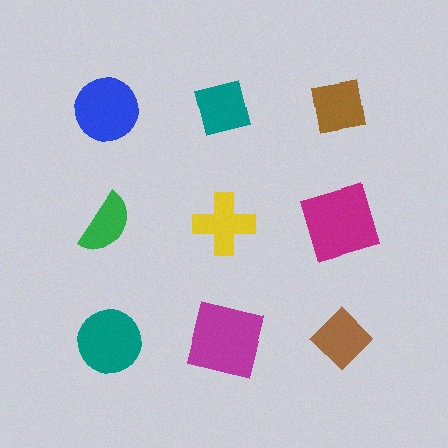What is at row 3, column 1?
A teal circle.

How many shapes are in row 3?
3 shapes.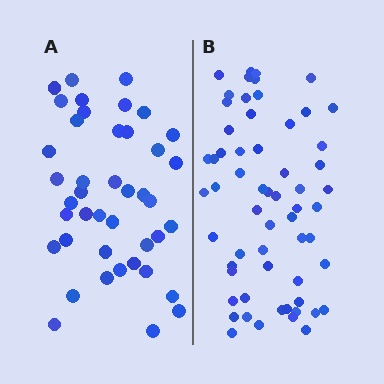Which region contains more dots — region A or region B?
Region B (the right region) has more dots.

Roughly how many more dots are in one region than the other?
Region B has approximately 20 more dots than region A.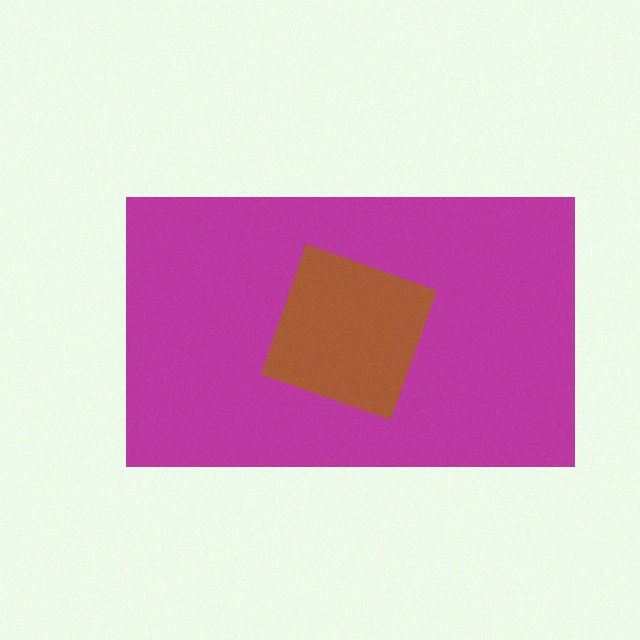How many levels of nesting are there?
2.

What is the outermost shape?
The magenta rectangle.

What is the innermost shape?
The brown diamond.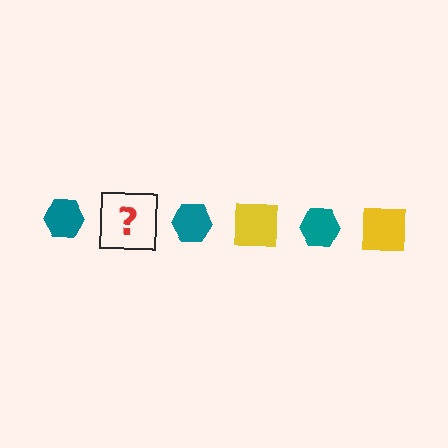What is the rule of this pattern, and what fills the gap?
The rule is that the pattern alternates between teal hexagon and yellow square. The gap should be filled with a yellow square.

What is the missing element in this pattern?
The missing element is a yellow square.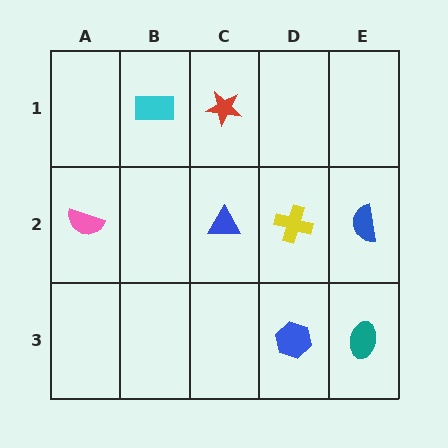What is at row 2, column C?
A blue triangle.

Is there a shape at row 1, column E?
No, that cell is empty.